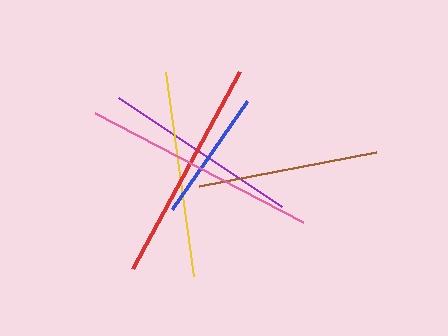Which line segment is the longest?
The pink line is the longest at approximately 235 pixels.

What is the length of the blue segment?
The blue segment is approximately 131 pixels long.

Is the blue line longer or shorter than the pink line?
The pink line is longer than the blue line.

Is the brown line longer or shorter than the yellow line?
The yellow line is longer than the brown line.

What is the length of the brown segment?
The brown segment is approximately 181 pixels long.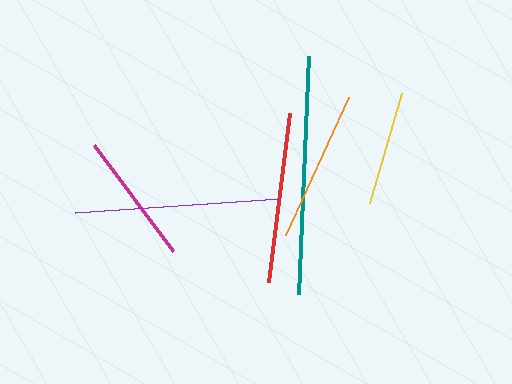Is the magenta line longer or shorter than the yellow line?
The magenta line is longer than the yellow line.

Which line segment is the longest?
The teal line is the longest at approximately 239 pixels.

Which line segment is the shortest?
The yellow line is the shortest at approximately 115 pixels.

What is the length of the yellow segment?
The yellow segment is approximately 115 pixels long.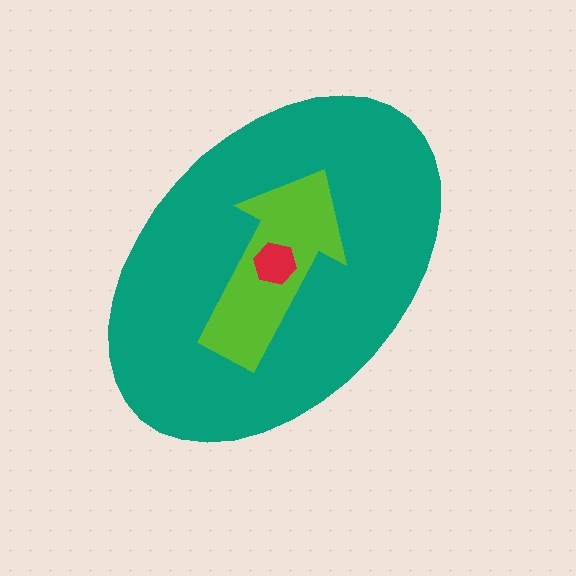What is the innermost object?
The red hexagon.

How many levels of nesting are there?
3.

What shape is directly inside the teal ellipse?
The lime arrow.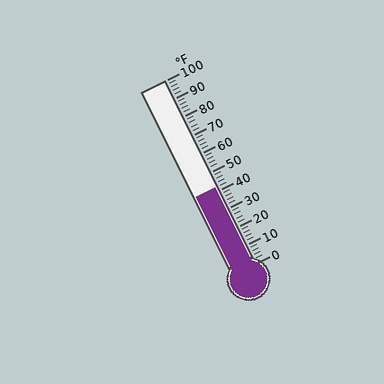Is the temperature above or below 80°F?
The temperature is below 80°F.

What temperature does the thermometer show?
The thermometer shows approximately 42°F.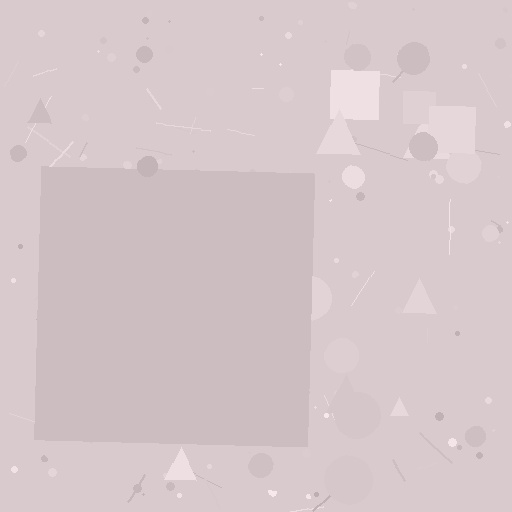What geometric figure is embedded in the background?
A square is embedded in the background.